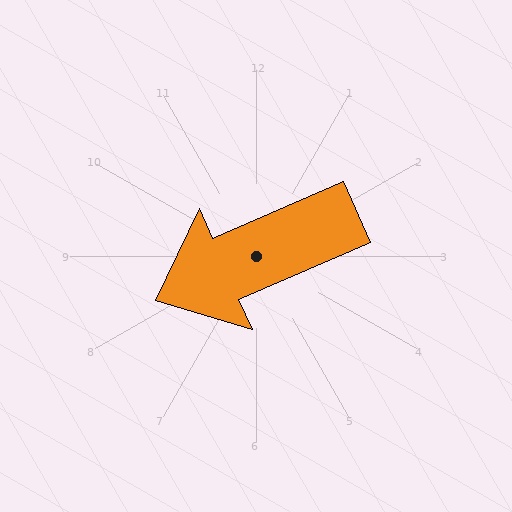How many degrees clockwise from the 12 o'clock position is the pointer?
Approximately 246 degrees.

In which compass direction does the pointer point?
Southwest.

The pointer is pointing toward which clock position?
Roughly 8 o'clock.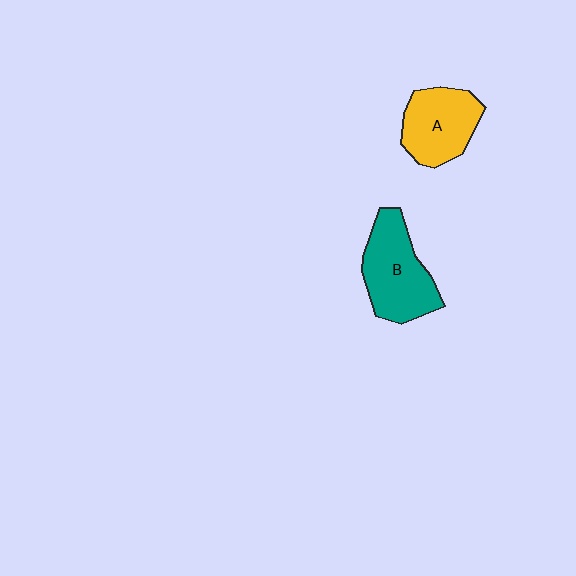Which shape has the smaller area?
Shape A (yellow).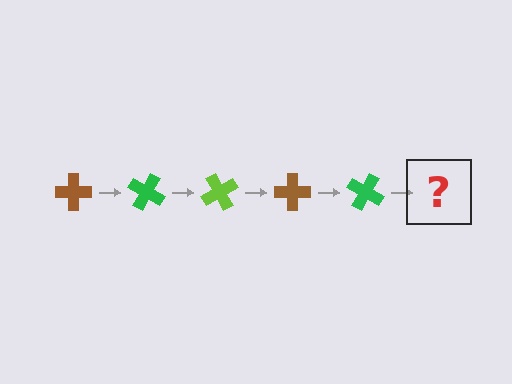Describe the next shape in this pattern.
It should be a lime cross, rotated 150 degrees from the start.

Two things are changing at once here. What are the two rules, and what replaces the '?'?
The two rules are that it rotates 30 degrees each step and the color cycles through brown, green, and lime. The '?' should be a lime cross, rotated 150 degrees from the start.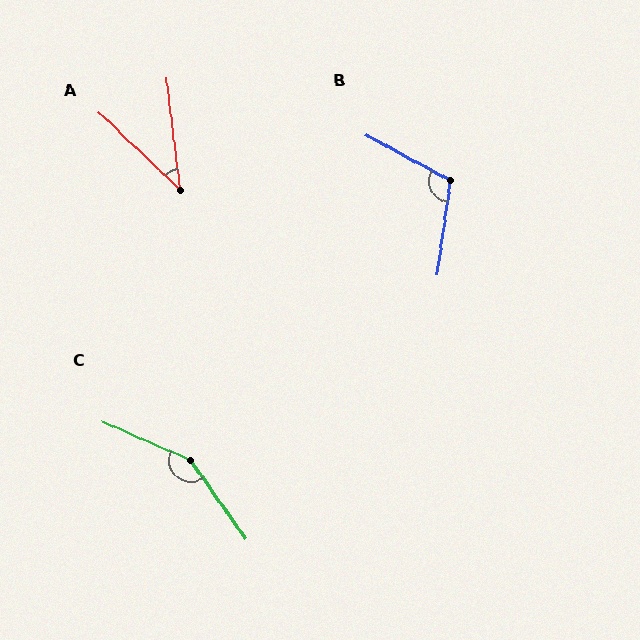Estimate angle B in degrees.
Approximately 111 degrees.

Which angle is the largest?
C, at approximately 148 degrees.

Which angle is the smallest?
A, at approximately 40 degrees.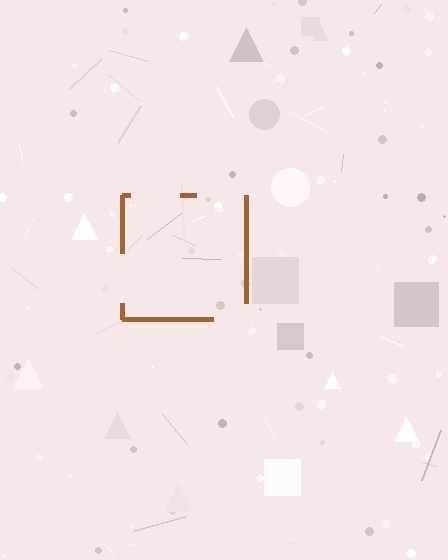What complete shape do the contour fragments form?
The contour fragments form a square.